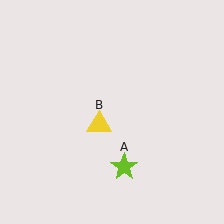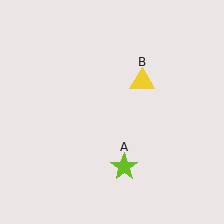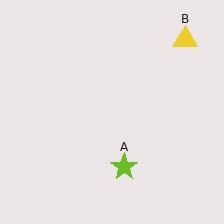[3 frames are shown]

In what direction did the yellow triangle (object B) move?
The yellow triangle (object B) moved up and to the right.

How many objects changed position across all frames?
1 object changed position: yellow triangle (object B).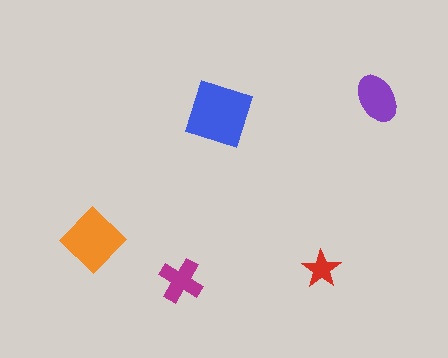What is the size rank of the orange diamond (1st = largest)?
2nd.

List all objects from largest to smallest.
The blue diamond, the orange diamond, the purple ellipse, the magenta cross, the red star.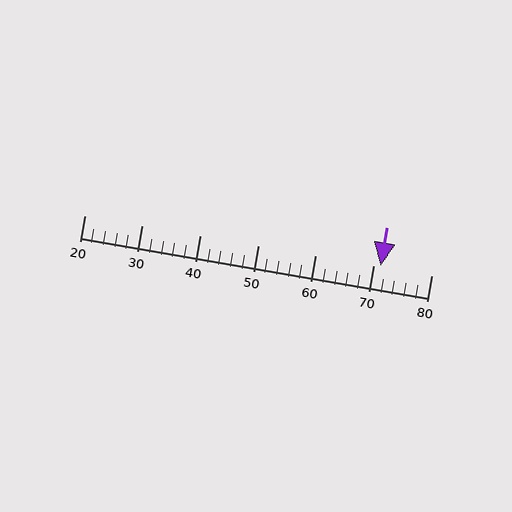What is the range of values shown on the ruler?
The ruler shows values from 20 to 80.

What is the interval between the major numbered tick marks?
The major tick marks are spaced 10 units apart.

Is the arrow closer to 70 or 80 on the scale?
The arrow is closer to 70.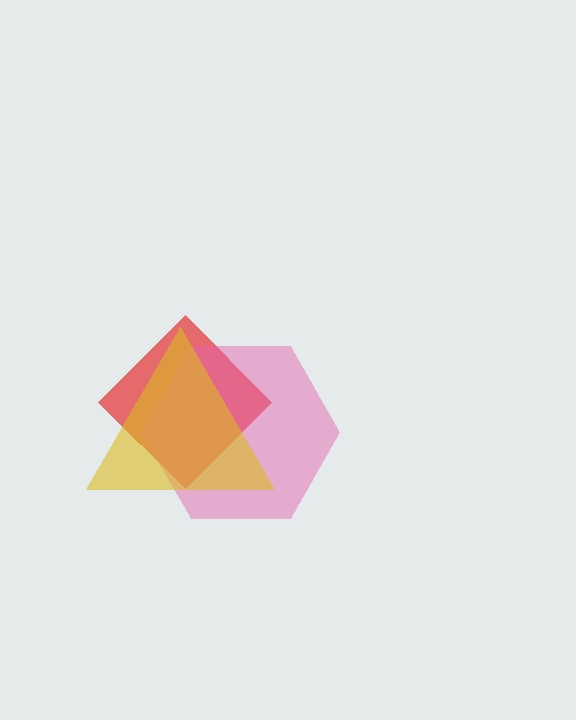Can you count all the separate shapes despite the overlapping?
Yes, there are 3 separate shapes.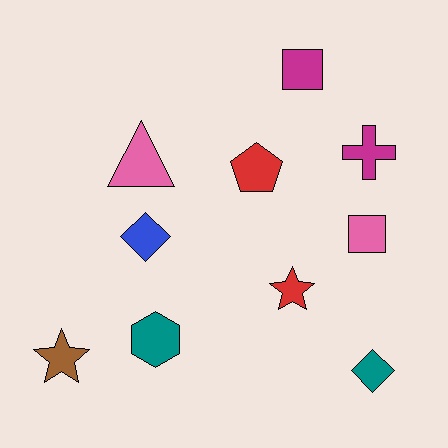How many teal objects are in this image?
There are 2 teal objects.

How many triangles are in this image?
There is 1 triangle.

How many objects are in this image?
There are 10 objects.